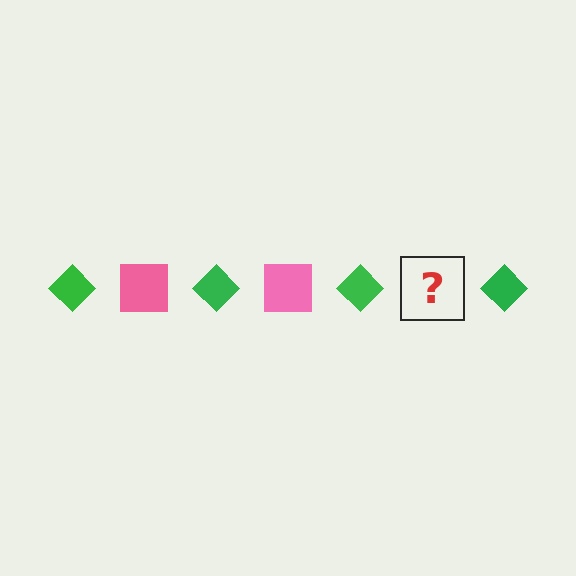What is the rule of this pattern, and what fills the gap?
The rule is that the pattern alternates between green diamond and pink square. The gap should be filled with a pink square.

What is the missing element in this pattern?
The missing element is a pink square.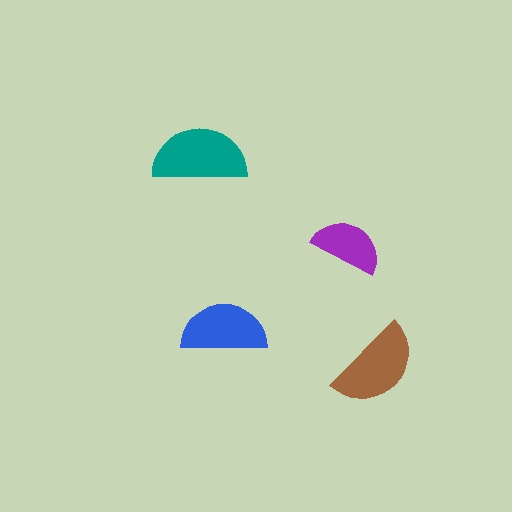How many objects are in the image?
There are 4 objects in the image.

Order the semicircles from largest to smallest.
the teal one, the brown one, the blue one, the purple one.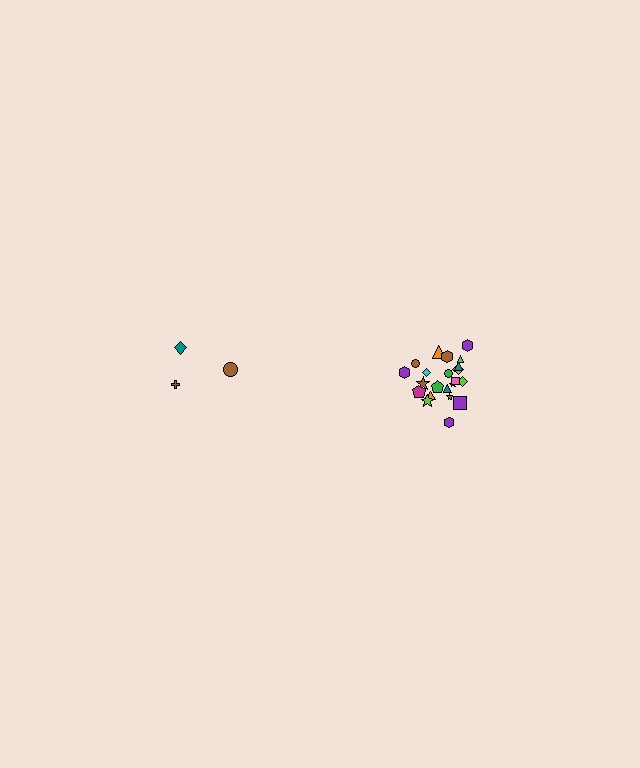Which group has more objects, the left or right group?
The right group.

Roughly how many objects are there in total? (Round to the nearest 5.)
Roughly 25 objects in total.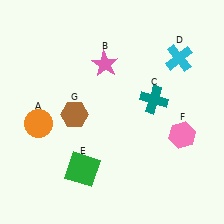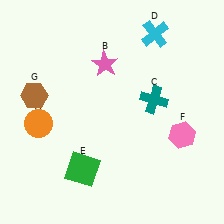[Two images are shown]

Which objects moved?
The objects that moved are: the cyan cross (D), the brown hexagon (G).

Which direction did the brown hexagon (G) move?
The brown hexagon (G) moved left.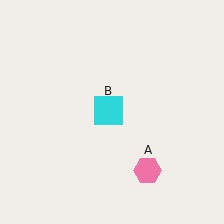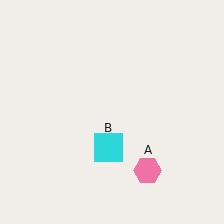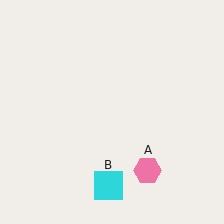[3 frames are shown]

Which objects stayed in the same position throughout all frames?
Pink hexagon (object A) remained stationary.